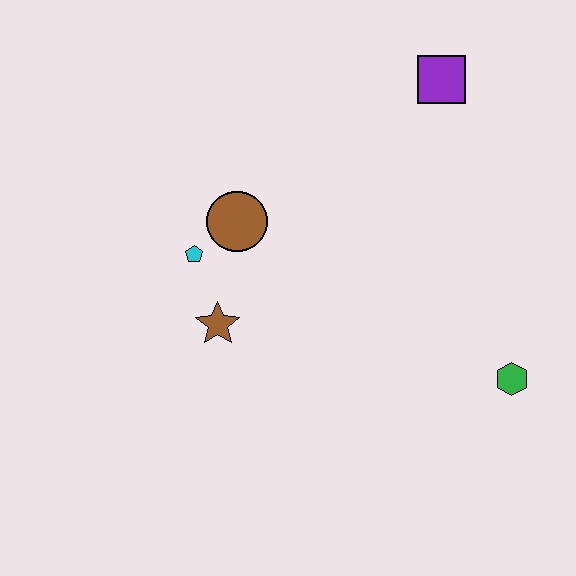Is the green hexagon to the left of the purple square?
No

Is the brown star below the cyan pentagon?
Yes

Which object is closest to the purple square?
The brown circle is closest to the purple square.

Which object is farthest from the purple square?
The brown star is farthest from the purple square.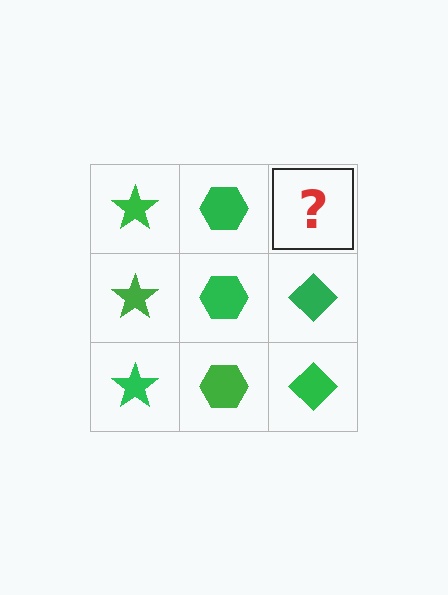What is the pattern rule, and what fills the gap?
The rule is that each column has a consistent shape. The gap should be filled with a green diamond.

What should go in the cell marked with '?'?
The missing cell should contain a green diamond.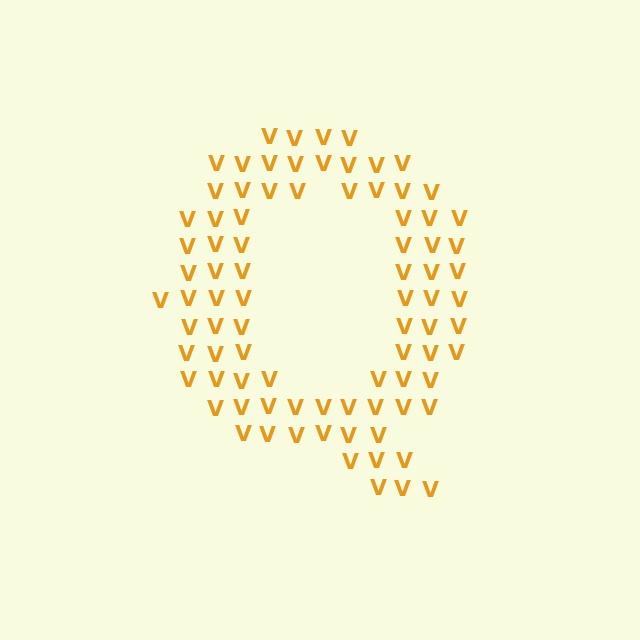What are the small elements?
The small elements are letter V's.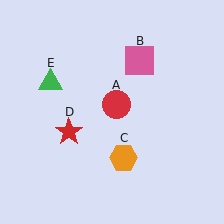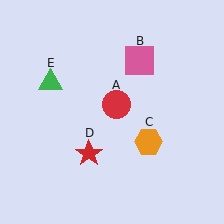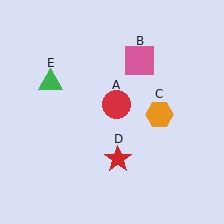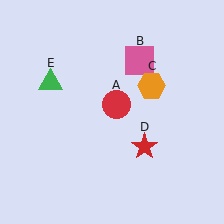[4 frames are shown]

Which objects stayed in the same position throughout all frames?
Red circle (object A) and pink square (object B) and green triangle (object E) remained stationary.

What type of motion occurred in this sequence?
The orange hexagon (object C), red star (object D) rotated counterclockwise around the center of the scene.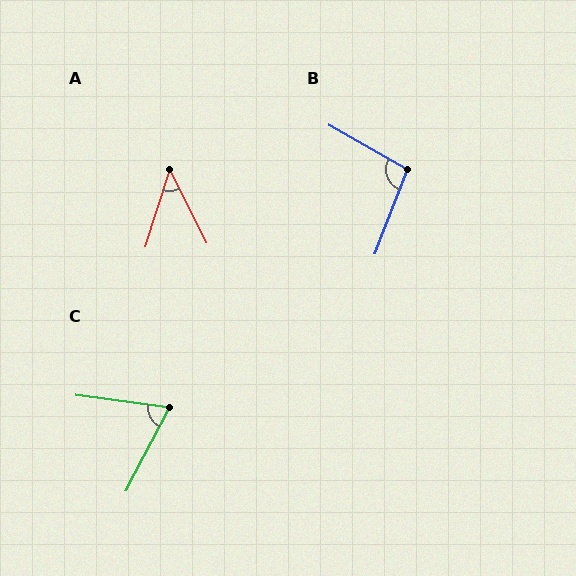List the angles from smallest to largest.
A (44°), C (70°), B (98°).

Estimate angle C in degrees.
Approximately 70 degrees.